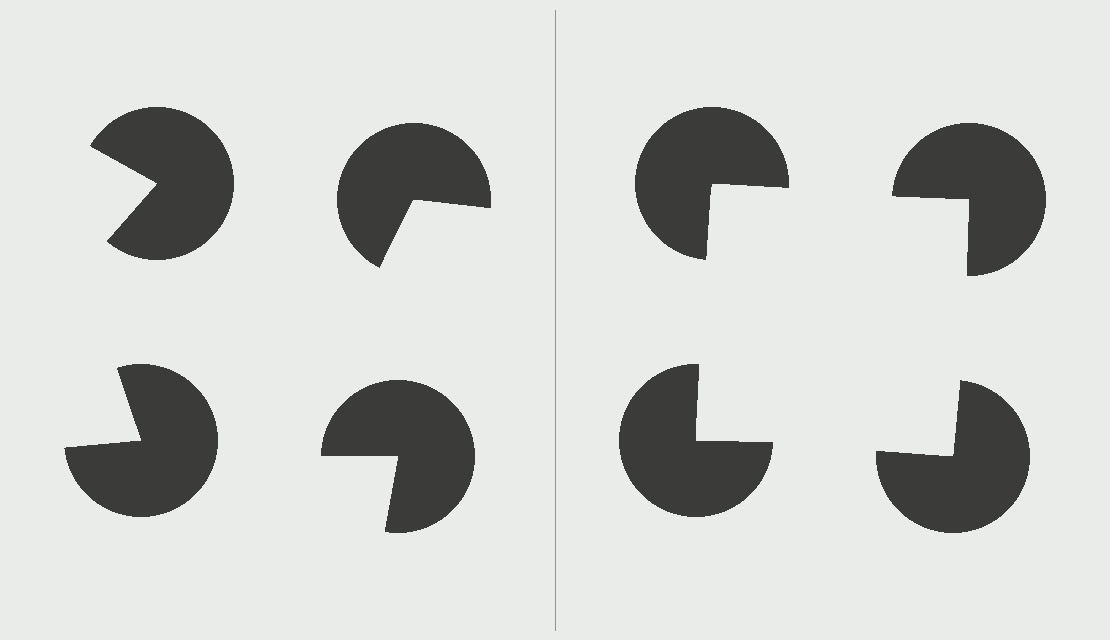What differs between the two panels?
The pac-man discs are positioned identically on both sides; only the wedge orientations differ. On the right they align to a square; on the left they are misaligned.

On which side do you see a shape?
An illusory square appears on the right side. On the left side the wedge cuts are rotated, so no coherent shape forms.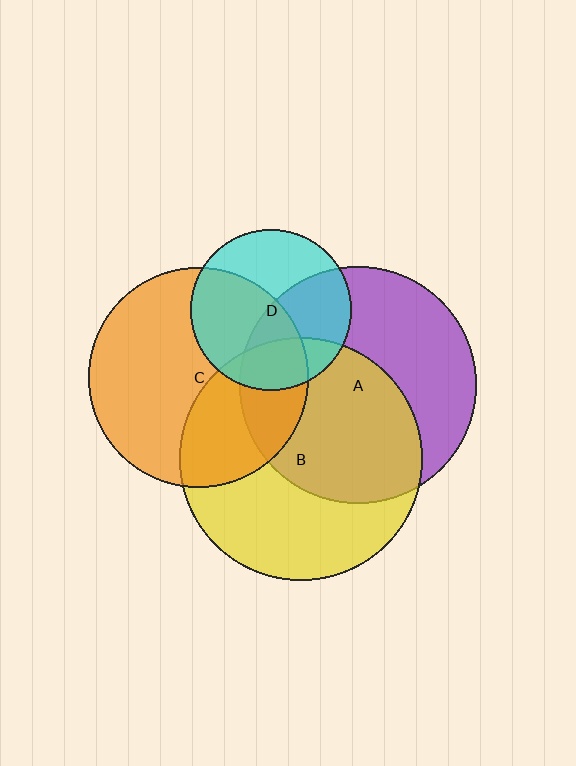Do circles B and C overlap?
Yes.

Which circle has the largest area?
Circle B (yellow).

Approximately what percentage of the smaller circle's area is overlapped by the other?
Approximately 35%.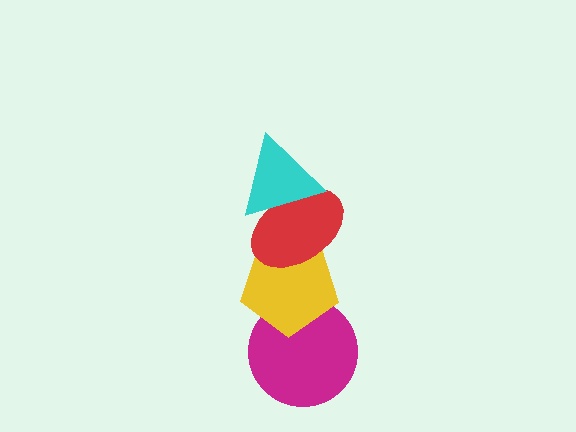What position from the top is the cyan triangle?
The cyan triangle is 1st from the top.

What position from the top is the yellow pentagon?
The yellow pentagon is 3rd from the top.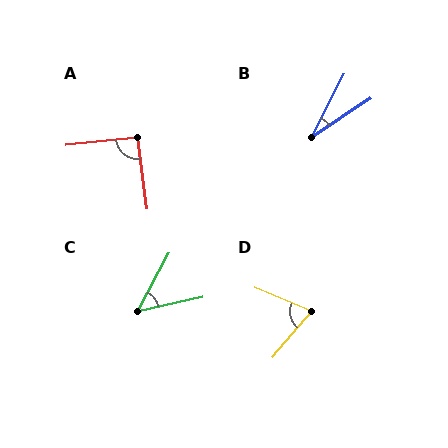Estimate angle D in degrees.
Approximately 71 degrees.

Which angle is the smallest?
B, at approximately 30 degrees.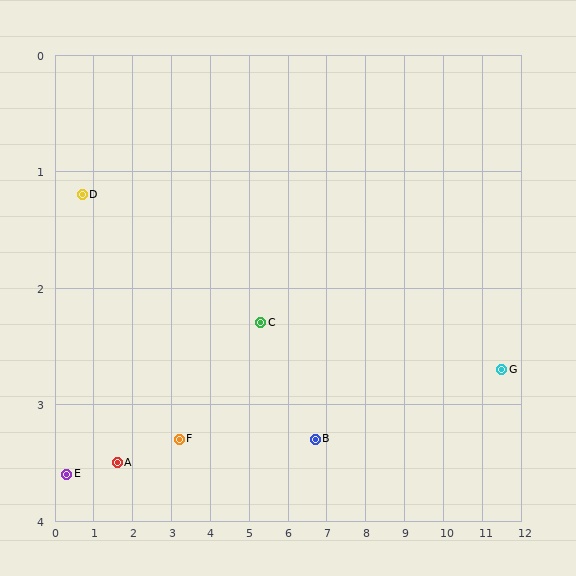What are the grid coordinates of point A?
Point A is at approximately (1.6, 3.5).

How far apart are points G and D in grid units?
Points G and D are about 10.9 grid units apart.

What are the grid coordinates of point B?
Point B is at approximately (6.7, 3.3).